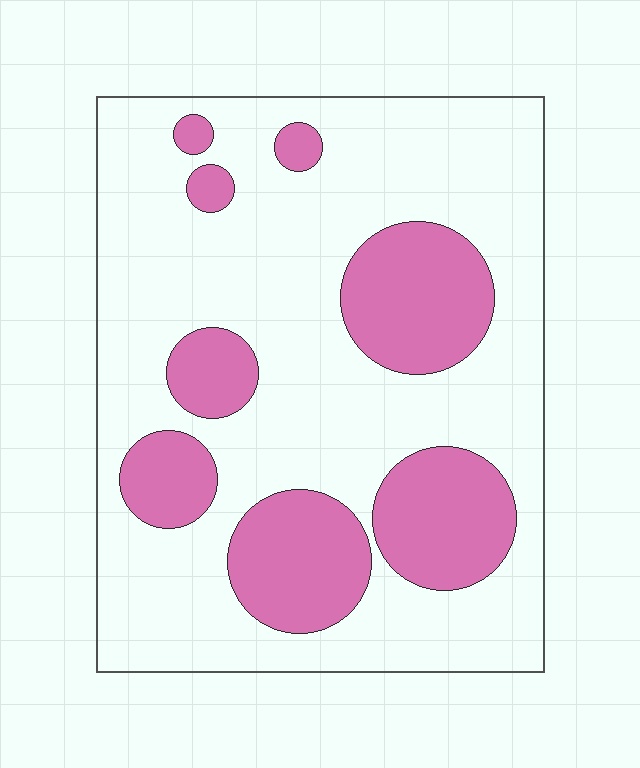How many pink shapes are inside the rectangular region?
8.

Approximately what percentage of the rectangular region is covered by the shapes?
Approximately 25%.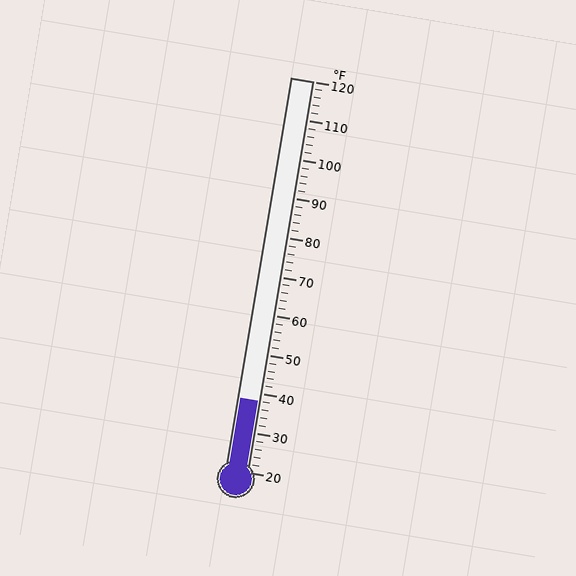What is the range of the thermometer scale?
The thermometer scale ranges from 20°F to 120°F.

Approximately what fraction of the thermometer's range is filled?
The thermometer is filled to approximately 20% of its range.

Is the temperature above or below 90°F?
The temperature is below 90°F.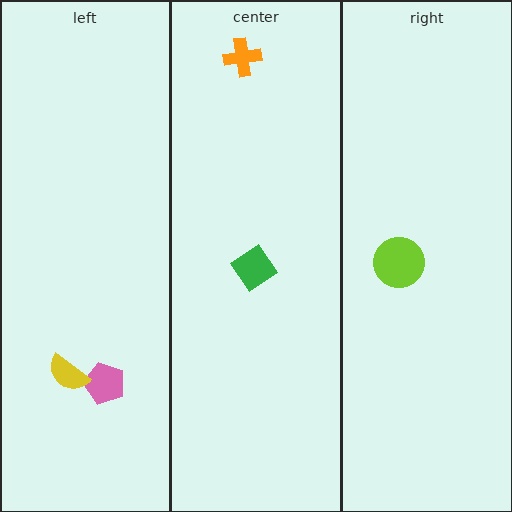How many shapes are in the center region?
2.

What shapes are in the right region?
The lime circle.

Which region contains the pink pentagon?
The left region.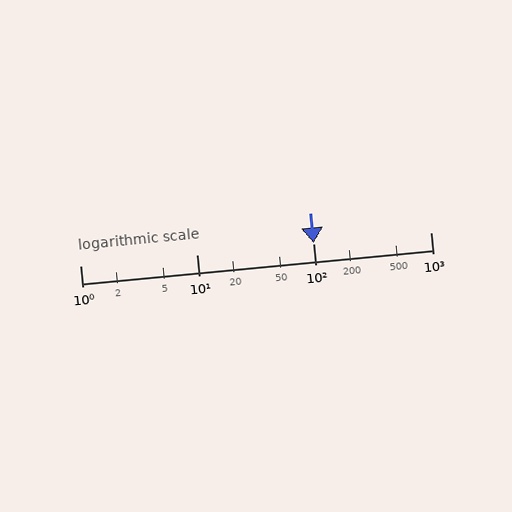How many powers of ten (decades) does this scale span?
The scale spans 3 decades, from 1 to 1000.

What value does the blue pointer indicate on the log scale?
The pointer indicates approximately 100.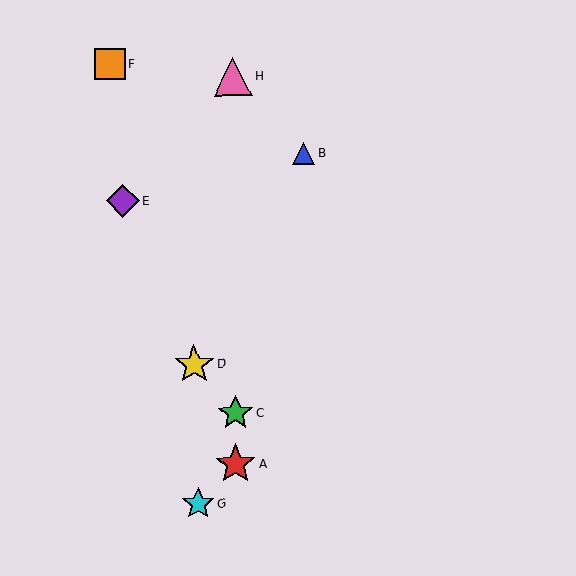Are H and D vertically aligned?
No, H is at x≈233 and D is at x≈194.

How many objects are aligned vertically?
3 objects (A, C, H) are aligned vertically.